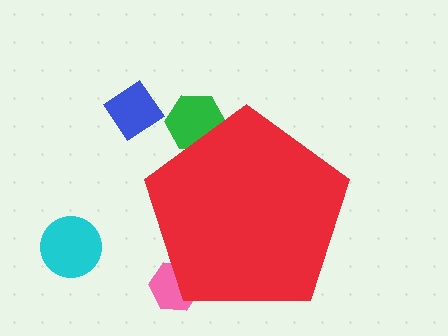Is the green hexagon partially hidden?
Yes, the green hexagon is partially hidden behind the red pentagon.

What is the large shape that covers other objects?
A red pentagon.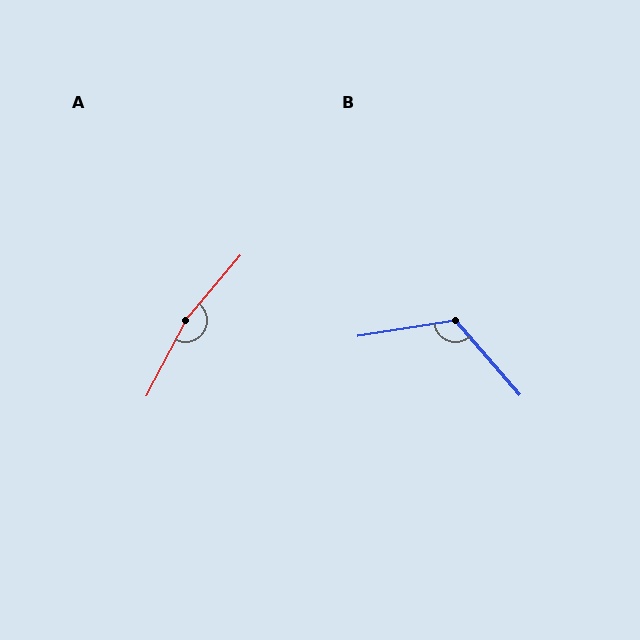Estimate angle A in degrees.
Approximately 167 degrees.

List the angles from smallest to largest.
B (122°), A (167°).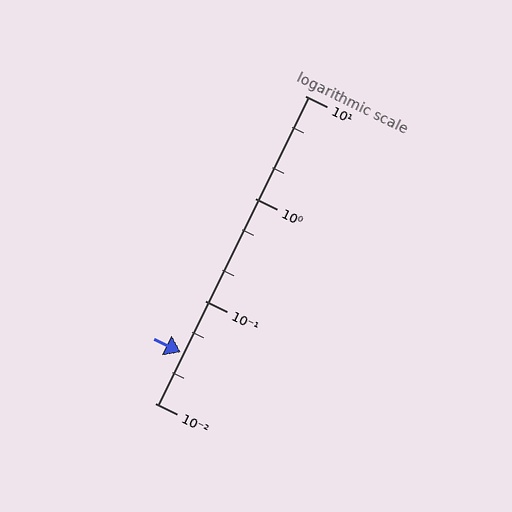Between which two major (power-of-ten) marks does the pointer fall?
The pointer is between 0.01 and 0.1.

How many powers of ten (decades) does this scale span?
The scale spans 3 decades, from 0.01 to 10.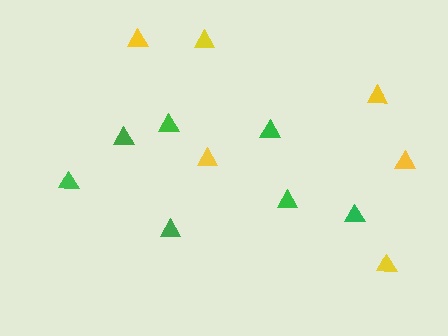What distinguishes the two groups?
There are 2 groups: one group of yellow triangles (6) and one group of green triangles (7).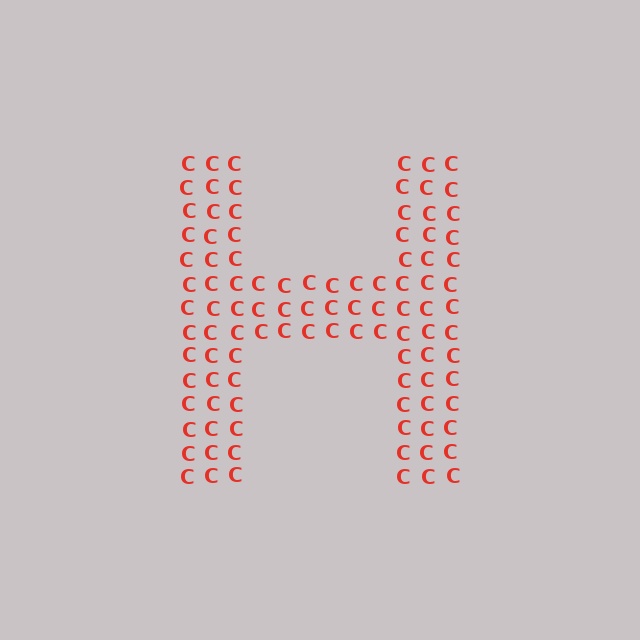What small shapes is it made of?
It is made of small letter C's.